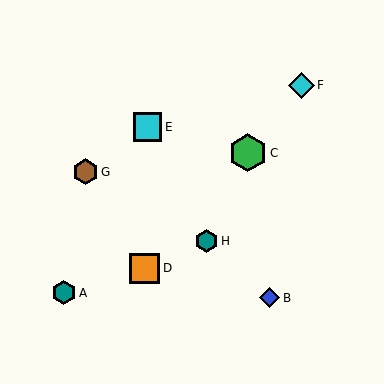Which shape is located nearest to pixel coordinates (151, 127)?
The cyan square (labeled E) at (147, 127) is nearest to that location.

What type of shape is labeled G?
Shape G is a brown hexagon.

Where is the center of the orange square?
The center of the orange square is at (145, 268).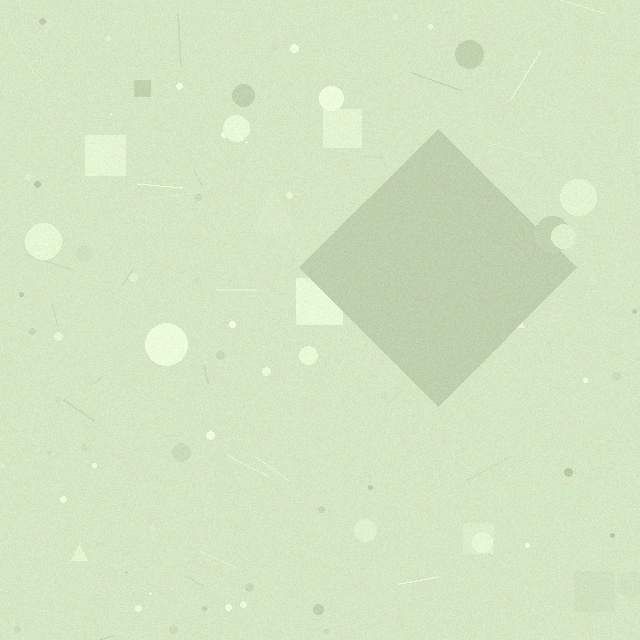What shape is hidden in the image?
A diamond is hidden in the image.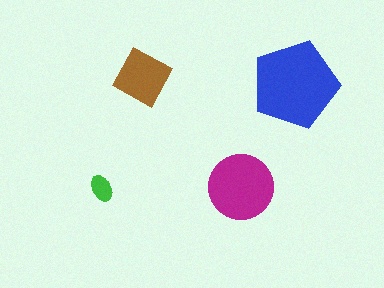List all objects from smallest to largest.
The green ellipse, the brown square, the magenta circle, the blue pentagon.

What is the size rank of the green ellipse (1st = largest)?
4th.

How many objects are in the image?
There are 4 objects in the image.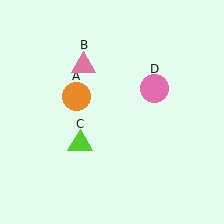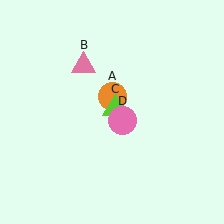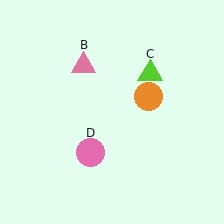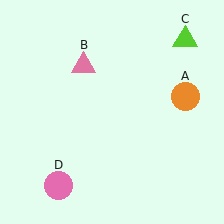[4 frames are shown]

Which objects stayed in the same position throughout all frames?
Pink triangle (object B) remained stationary.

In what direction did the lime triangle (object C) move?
The lime triangle (object C) moved up and to the right.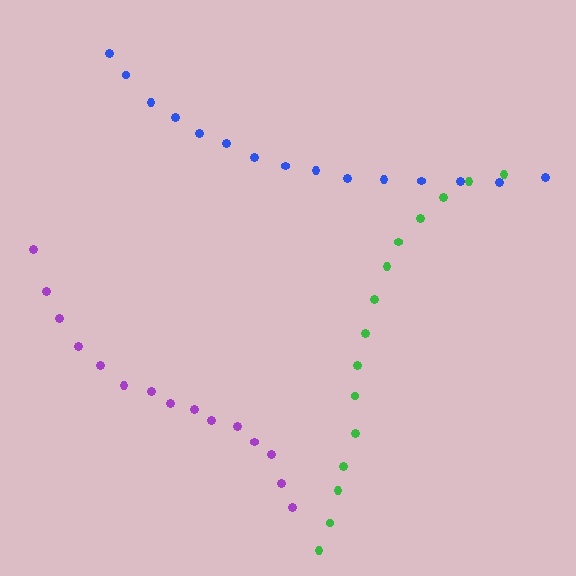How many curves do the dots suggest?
There are 3 distinct paths.